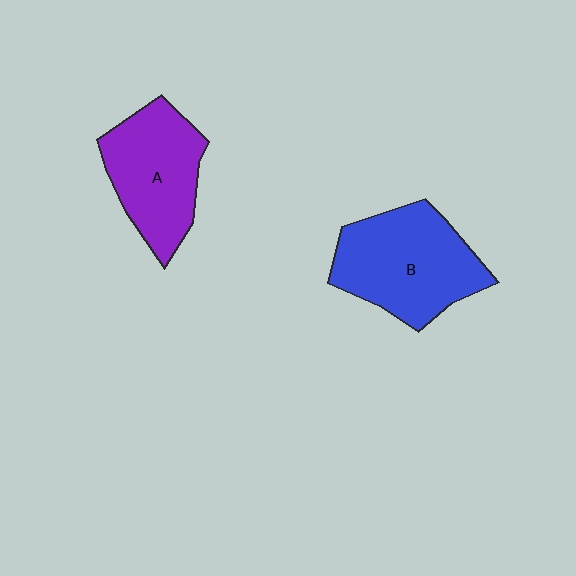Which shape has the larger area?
Shape B (blue).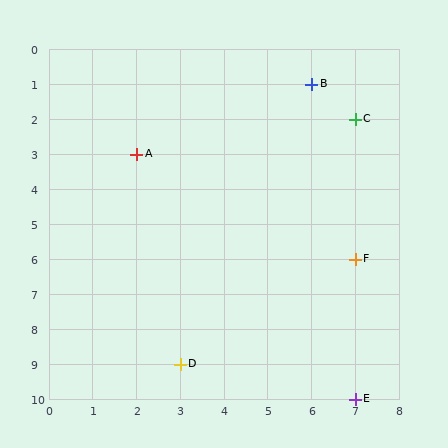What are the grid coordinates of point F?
Point F is at grid coordinates (7, 6).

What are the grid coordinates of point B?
Point B is at grid coordinates (6, 1).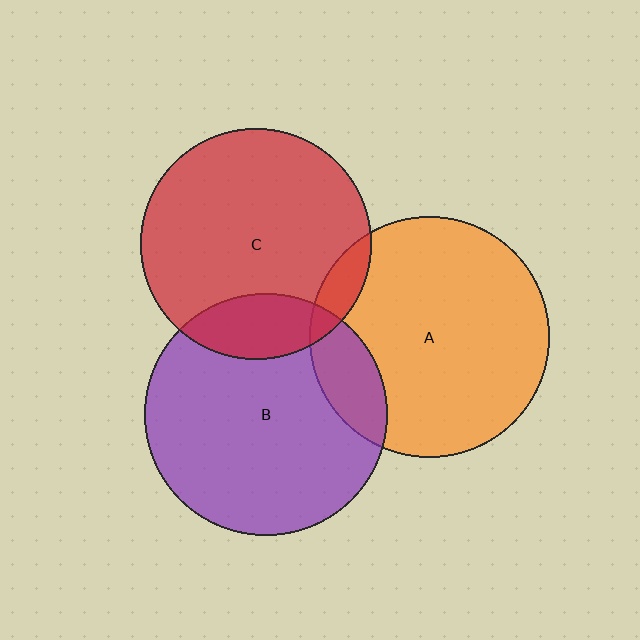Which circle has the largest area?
Circle B (purple).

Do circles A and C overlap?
Yes.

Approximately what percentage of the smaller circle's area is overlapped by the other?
Approximately 10%.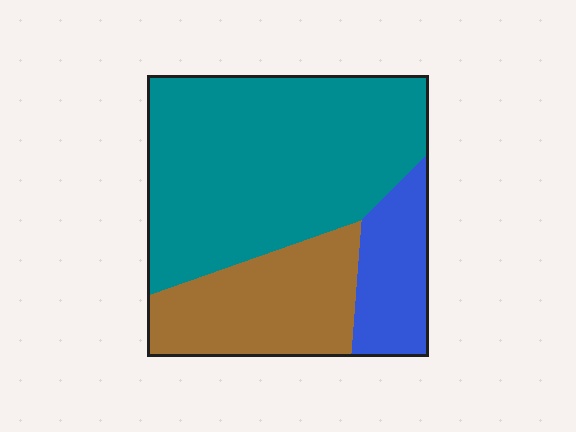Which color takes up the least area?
Blue, at roughly 15%.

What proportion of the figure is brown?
Brown takes up about one quarter (1/4) of the figure.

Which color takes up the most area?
Teal, at roughly 60%.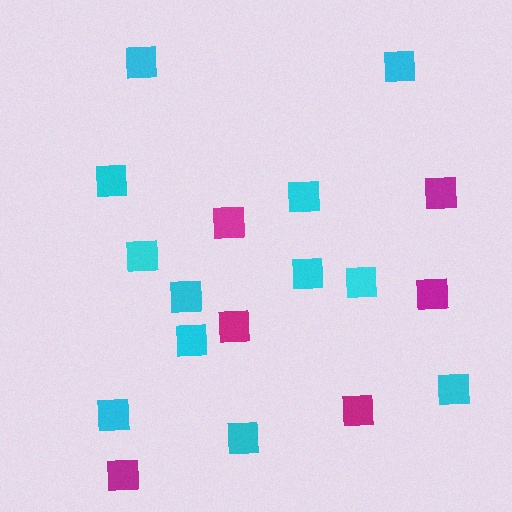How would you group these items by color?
There are 2 groups: one group of cyan squares (12) and one group of magenta squares (6).